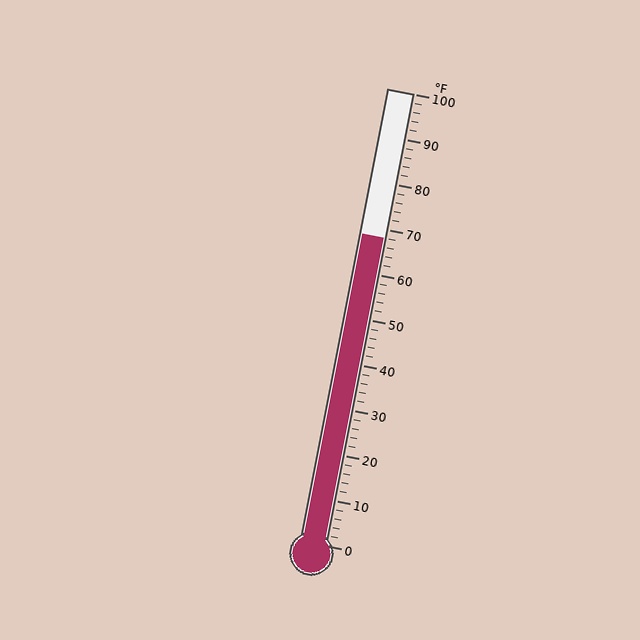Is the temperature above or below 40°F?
The temperature is above 40°F.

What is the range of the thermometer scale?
The thermometer scale ranges from 0°F to 100°F.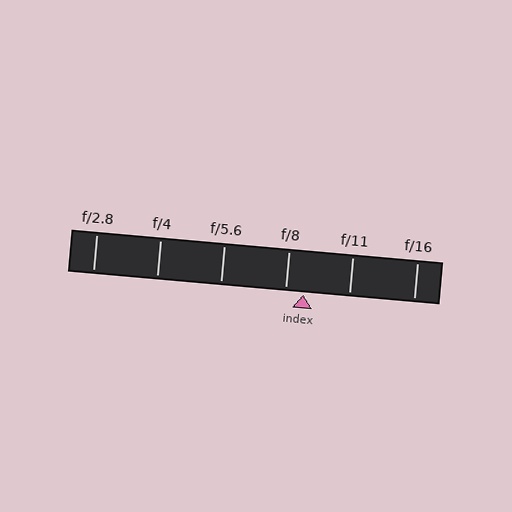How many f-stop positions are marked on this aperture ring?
There are 6 f-stop positions marked.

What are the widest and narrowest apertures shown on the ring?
The widest aperture shown is f/2.8 and the narrowest is f/16.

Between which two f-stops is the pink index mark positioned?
The index mark is between f/8 and f/11.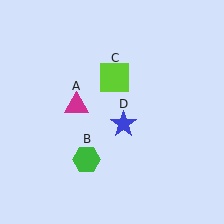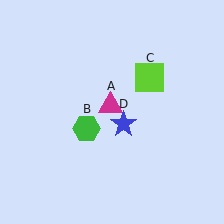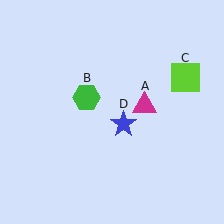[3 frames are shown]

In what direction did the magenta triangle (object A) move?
The magenta triangle (object A) moved right.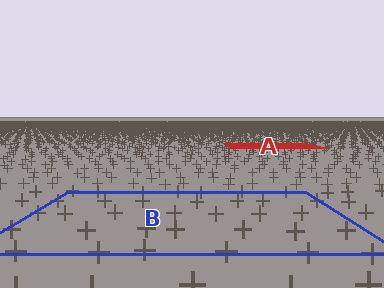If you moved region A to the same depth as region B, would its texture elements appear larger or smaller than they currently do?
They would appear larger. At a closer depth, the same texture elements are projected at a bigger on-screen size.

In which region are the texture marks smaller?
The texture marks are smaller in region A, because it is farther away.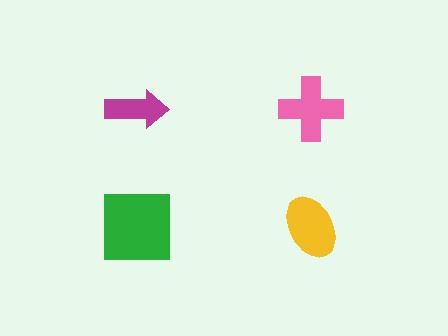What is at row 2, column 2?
A yellow ellipse.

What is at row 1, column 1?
A magenta arrow.